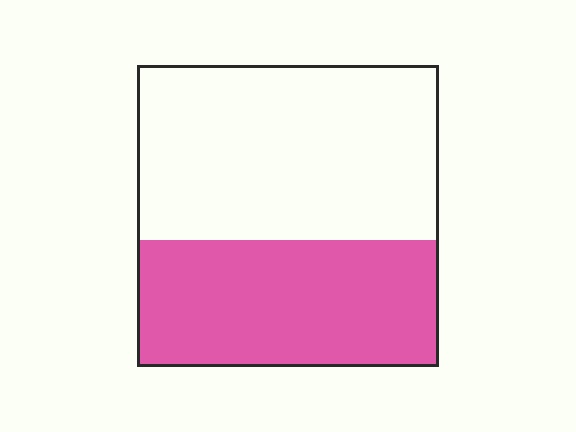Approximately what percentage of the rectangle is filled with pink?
Approximately 40%.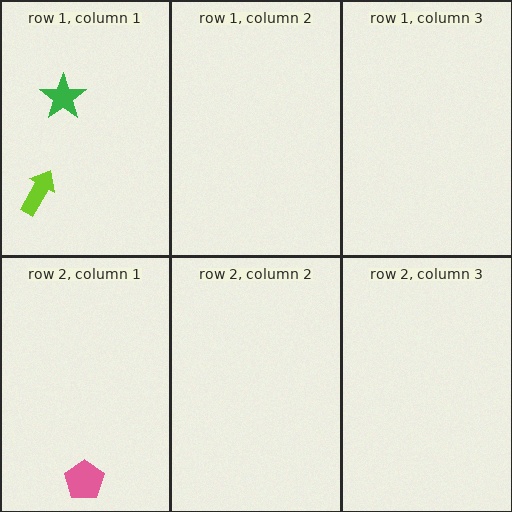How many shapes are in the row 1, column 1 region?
2.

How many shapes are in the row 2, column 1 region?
1.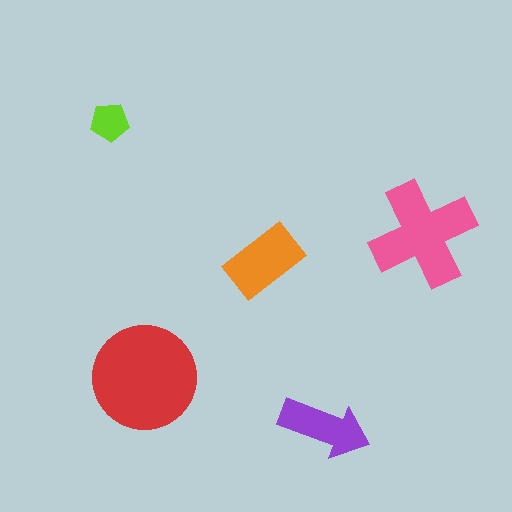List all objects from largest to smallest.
The red circle, the pink cross, the orange rectangle, the purple arrow, the lime pentagon.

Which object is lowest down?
The purple arrow is bottommost.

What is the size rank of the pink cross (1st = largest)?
2nd.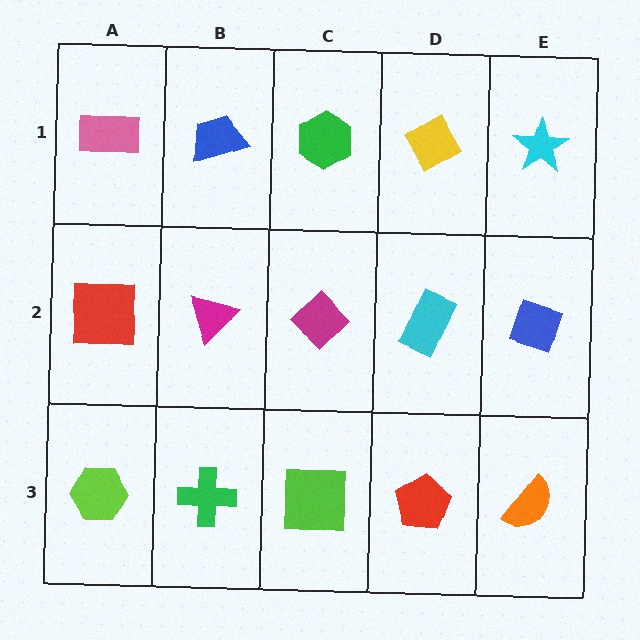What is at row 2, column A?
A red square.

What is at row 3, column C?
A lime square.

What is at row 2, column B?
A magenta triangle.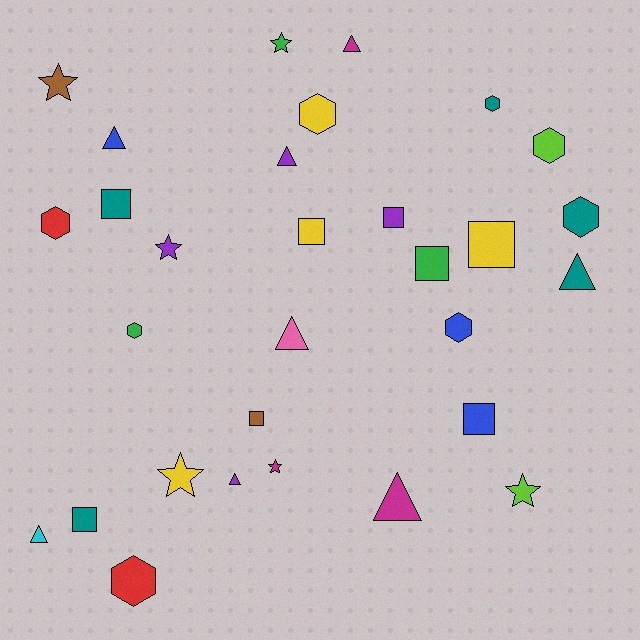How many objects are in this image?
There are 30 objects.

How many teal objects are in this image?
There are 5 teal objects.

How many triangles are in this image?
There are 8 triangles.